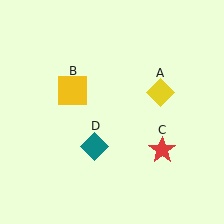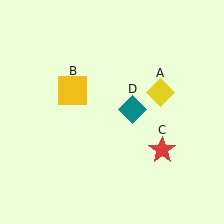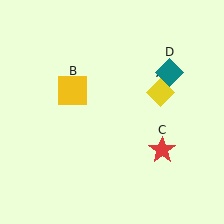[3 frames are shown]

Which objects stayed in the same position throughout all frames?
Yellow diamond (object A) and yellow square (object B) and red star (object C) remained stationary.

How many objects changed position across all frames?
1 object changed position: teal diamond (object D).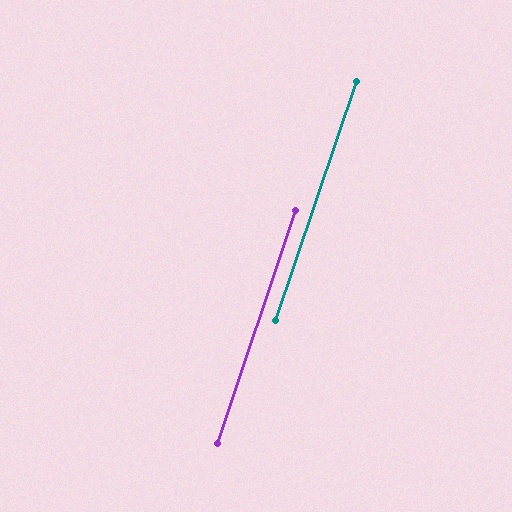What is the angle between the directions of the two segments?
Approximately 0 degrees.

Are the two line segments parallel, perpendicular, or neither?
Parallel — their directions differ by only 0.1°.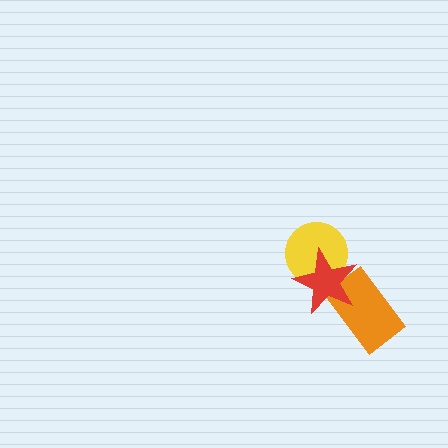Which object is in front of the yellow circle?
The red star is in front of the yellow circle.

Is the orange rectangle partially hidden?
Yes, it is partially covered by another shape.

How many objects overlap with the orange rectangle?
1 object overlaps with the orange rectangle.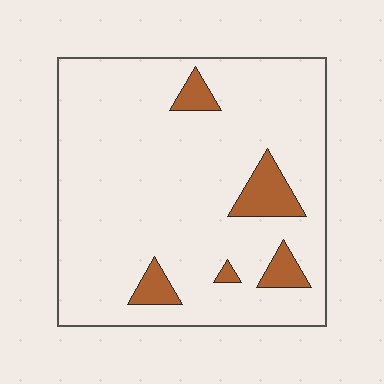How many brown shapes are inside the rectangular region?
5.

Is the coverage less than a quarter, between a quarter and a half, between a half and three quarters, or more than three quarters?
Less than a quarter.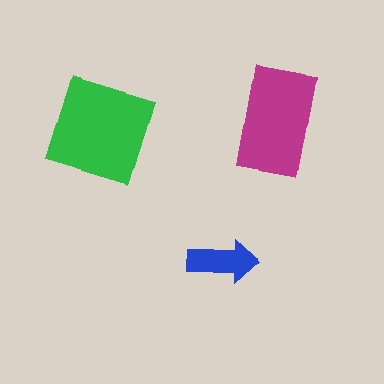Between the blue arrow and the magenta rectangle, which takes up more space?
The magenta rectangle.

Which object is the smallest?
The blue arrow.